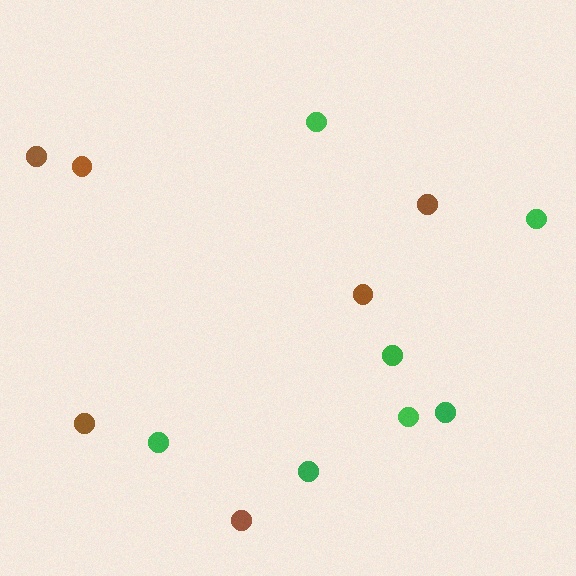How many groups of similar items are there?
There are 2 groups: one group of brown circles (6) and one group of green circles (7).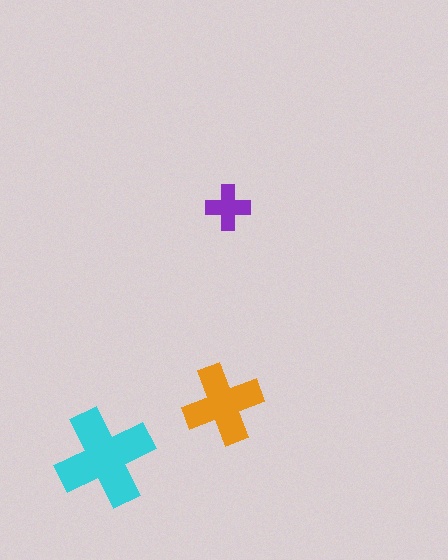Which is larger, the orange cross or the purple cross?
The orange one.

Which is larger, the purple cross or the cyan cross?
The cyan one.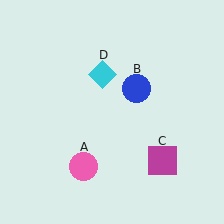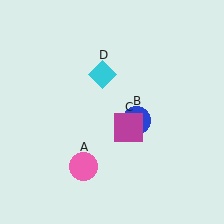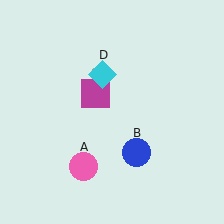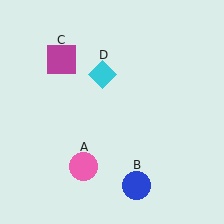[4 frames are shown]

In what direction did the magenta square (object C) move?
The magenta square (object C) moved up and to the left.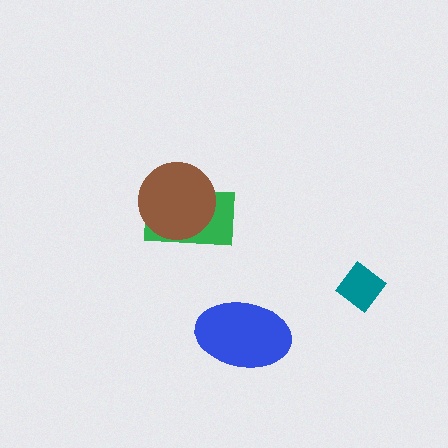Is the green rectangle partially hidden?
Yes, it is partially covered by another shape.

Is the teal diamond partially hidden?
No, no other shape covers it.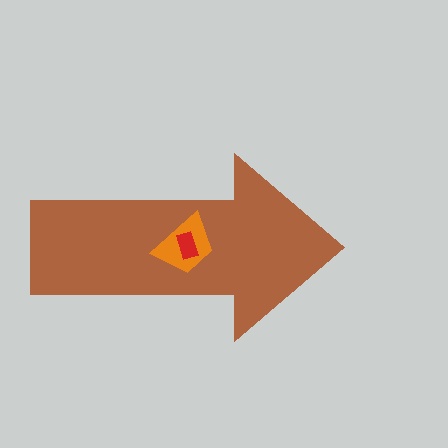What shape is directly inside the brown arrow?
The orange trapezoid.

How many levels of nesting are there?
3.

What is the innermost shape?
The red rectangle.